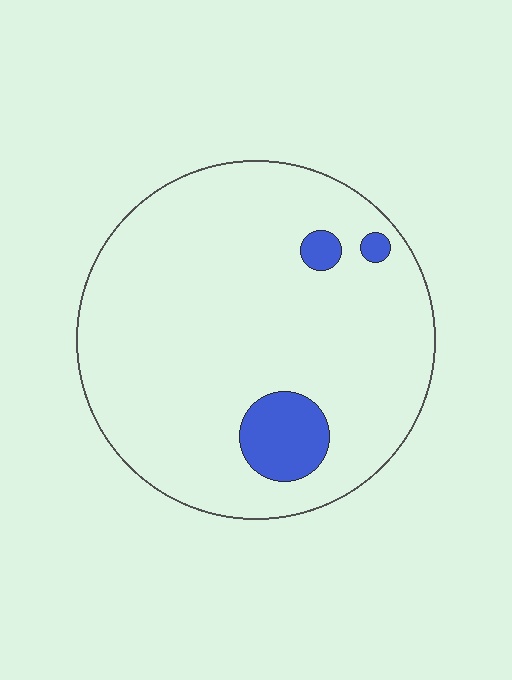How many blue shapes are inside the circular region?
3.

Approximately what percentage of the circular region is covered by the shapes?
Approximately 10%.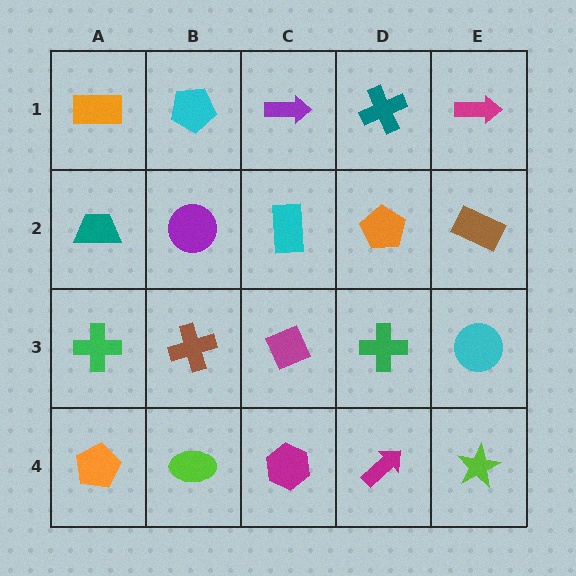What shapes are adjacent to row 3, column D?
An orange pentagon (row 2, column D), a magenta arrow (row 4, column D), a magenta diamond (row 3, column C), a cyan circle (row 3, column E).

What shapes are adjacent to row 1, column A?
A teal trapezoid (row 2, column A), a cyan pentagon (row 1, column B).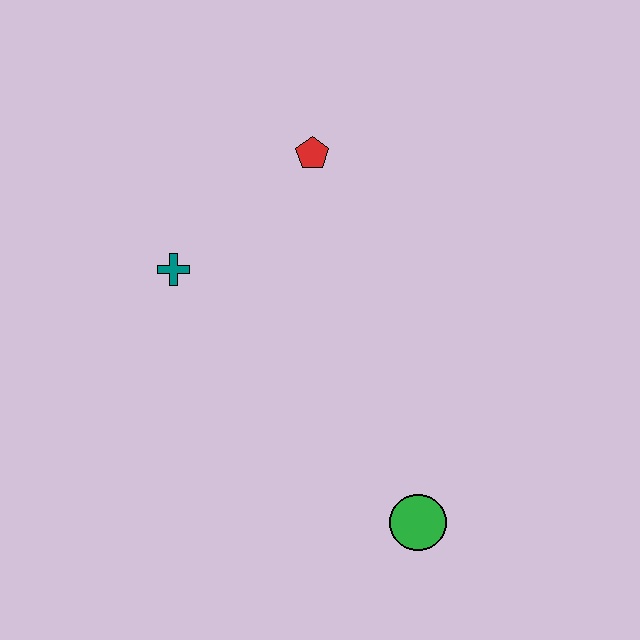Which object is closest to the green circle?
The teal cross is closest to the green circle.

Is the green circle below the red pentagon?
Yes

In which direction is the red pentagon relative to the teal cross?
The red pentagon is to the right of the teal cross.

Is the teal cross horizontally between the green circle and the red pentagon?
No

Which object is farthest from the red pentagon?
The green circle is farthest from the red pentagon.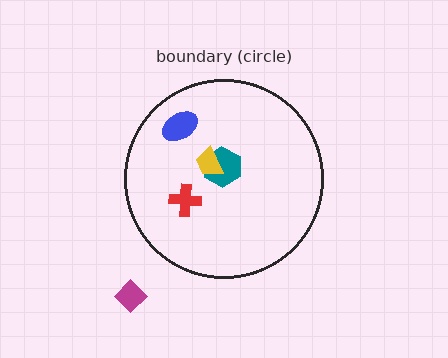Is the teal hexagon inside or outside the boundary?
Inside.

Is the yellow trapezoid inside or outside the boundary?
Inside.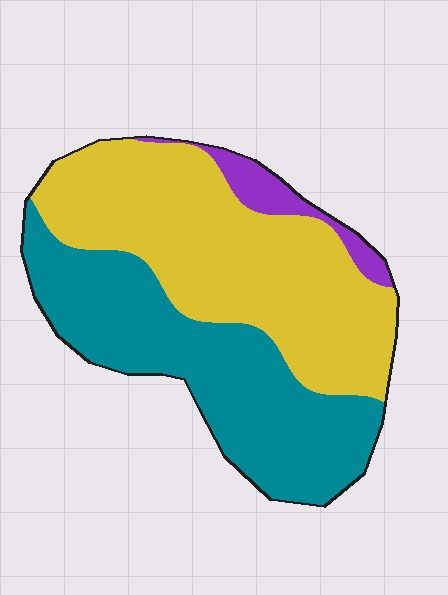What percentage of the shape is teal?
Teal takes up about two fifths (2/5) of the shape.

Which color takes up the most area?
Yellow, at roughly 50%.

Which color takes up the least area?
Purple, at roughly 5%.